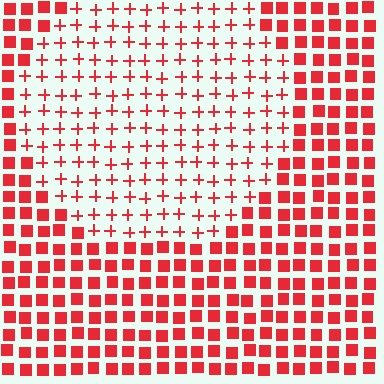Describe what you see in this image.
The image is filled with small red elements arranged in a uniform grid. A circle-shaped region contains plus signs, while the surrounding area contains squares. The boundary is defined purely by the change in element shape.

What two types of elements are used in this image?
The image uses plus signs inside the circle region and squares outside it.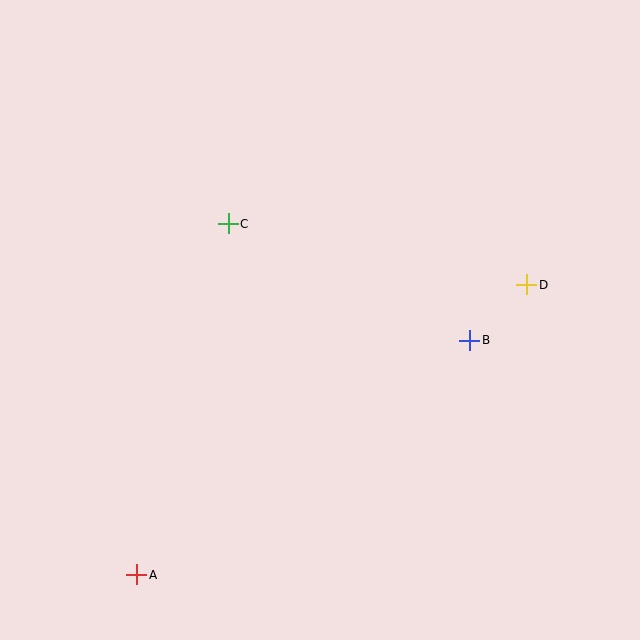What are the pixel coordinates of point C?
Point C is at (228, 224).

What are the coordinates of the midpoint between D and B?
The midpoint between D and B is at (498, 312).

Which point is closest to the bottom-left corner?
Point A is closest to the bottom-left corner.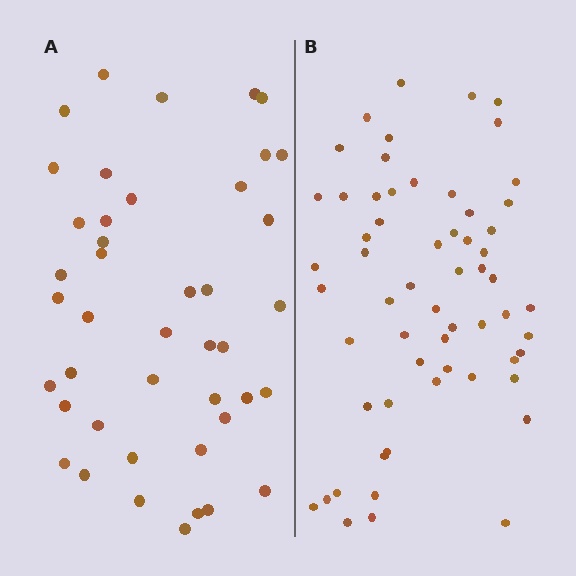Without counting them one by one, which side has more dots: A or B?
Region B (the right region) has more dots.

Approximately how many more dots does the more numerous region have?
Region B has approximately 15 more dots than region A.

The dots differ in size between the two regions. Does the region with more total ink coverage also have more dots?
No. Region A has more total ink coverage because its dots are larger, but region B actually contains more individual dots. Total area can be misleading — the number of items is what matters here.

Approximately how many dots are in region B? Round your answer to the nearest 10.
About 60 dots.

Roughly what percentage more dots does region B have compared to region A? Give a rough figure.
About 40% more.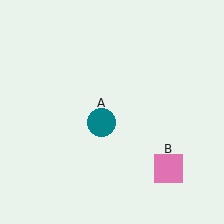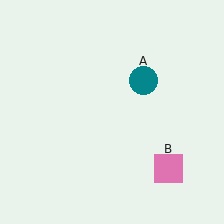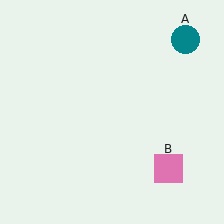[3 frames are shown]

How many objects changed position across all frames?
1 object changed position: teal circle (object A).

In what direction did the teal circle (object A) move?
The teal circle (object A) moved up and to the right.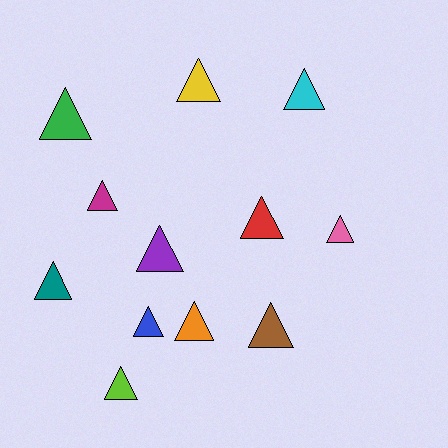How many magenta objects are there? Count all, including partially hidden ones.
There is 1 magenta object.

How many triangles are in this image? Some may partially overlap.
There are 12 triangles.